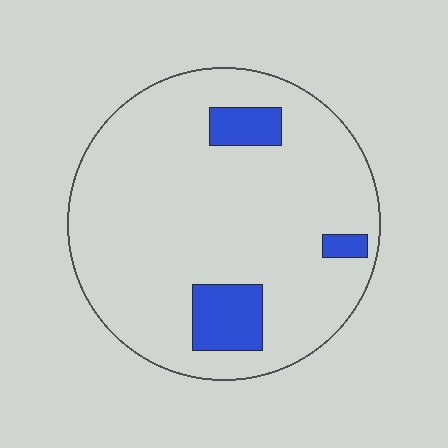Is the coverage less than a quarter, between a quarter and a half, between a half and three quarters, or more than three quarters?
Less than a quarter.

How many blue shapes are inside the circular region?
3.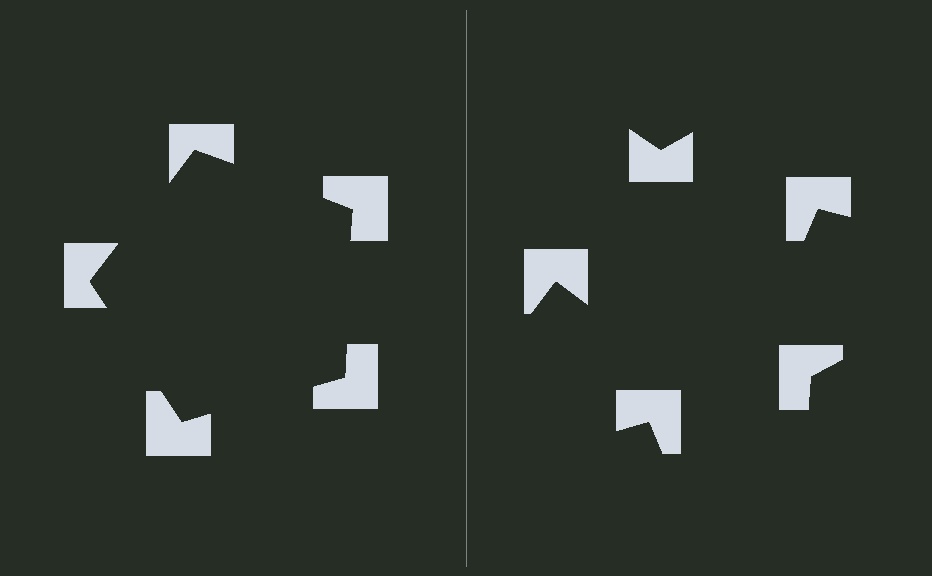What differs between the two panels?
The notched squares are positioned identically on both sides; only the wedge orientations differ. On the left they align to a pentagon; on the right they are misaligned.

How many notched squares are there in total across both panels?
10 — 5 on each side.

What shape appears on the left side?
An illusory pentagon.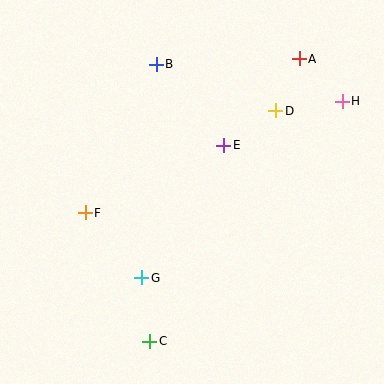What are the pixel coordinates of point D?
Point D is at (276, 111).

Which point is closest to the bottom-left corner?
Point C is closest to the bottom-left corner.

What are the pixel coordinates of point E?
Point E is at (224, 145).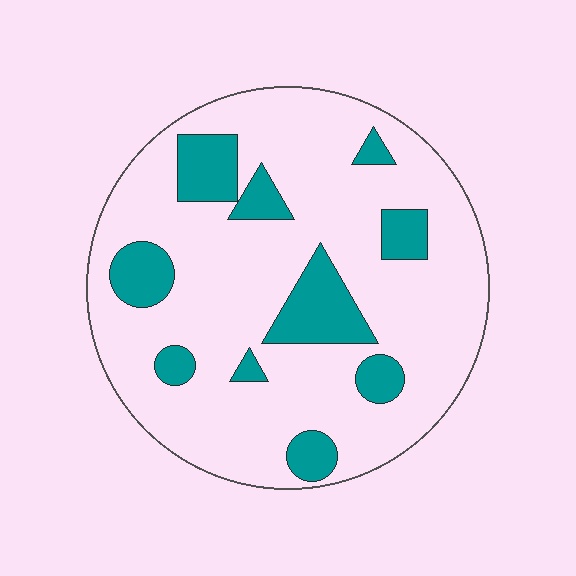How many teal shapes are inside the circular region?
10.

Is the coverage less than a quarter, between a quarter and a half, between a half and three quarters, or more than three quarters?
Less than a quarter.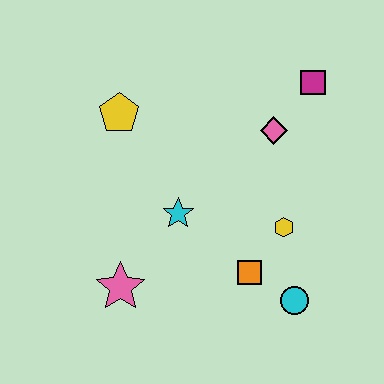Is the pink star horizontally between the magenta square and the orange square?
No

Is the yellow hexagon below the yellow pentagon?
Yes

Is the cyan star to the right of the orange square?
No